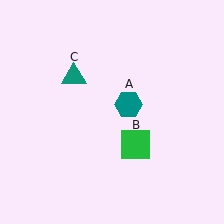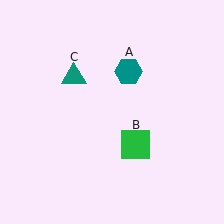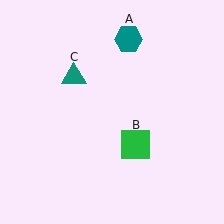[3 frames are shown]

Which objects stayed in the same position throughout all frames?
Green square (object B) and teal triangle (object C) remained stationary.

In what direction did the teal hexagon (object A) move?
The teal hexagon (object A) moved up.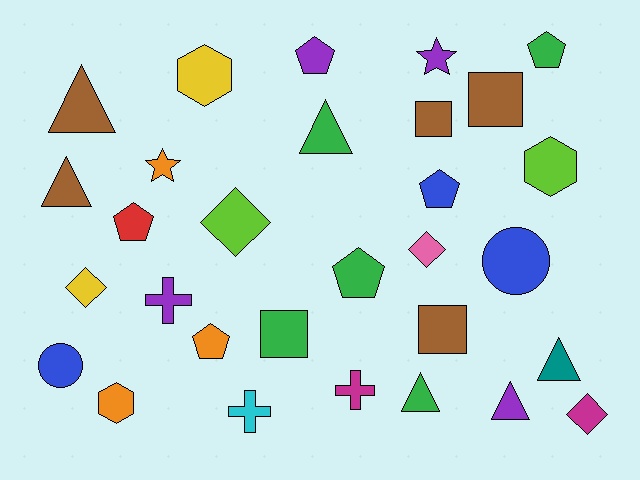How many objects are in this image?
There are 30 objects.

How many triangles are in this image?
There are 6 triangles.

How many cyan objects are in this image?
There is 1 cyan object.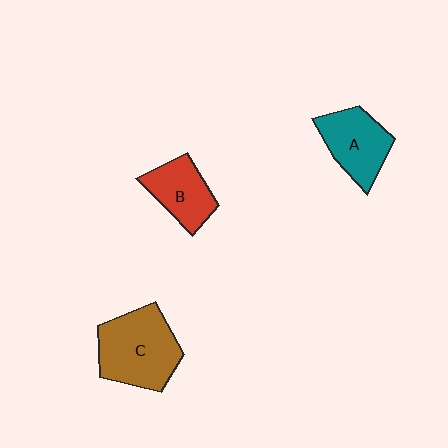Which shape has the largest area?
Shape C (brown).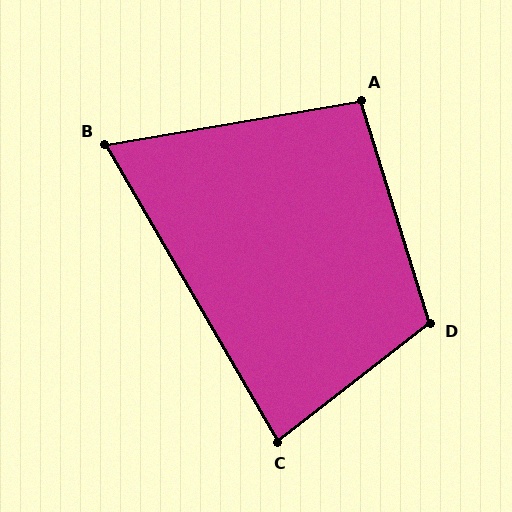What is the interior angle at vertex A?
Approximately 98 degrees (obtuse).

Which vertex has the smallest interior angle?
B, at approximately 70 degrees.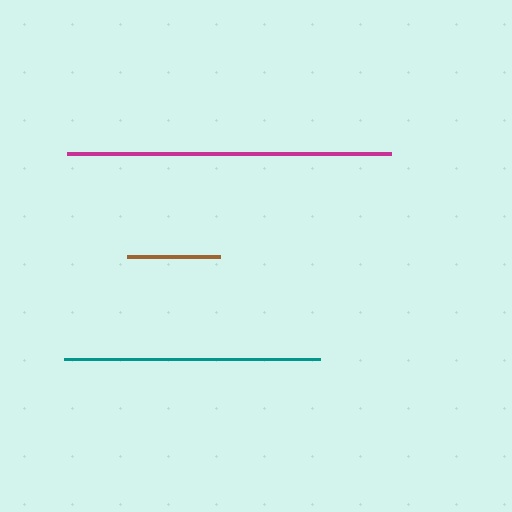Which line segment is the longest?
The magenta line is the longest at approximately 324 pixels.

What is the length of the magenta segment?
The magenta segment is approximately 324 pixels long.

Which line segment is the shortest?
The brown line is the shortest at approximately 92 pixels.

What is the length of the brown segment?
The brown segment is approximately 92 pixels long.